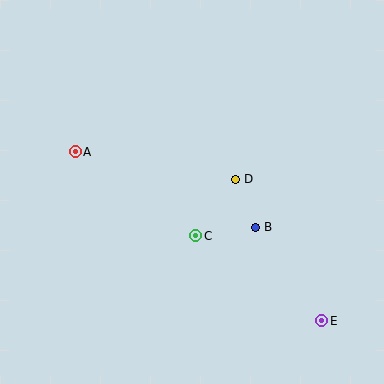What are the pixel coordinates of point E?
Point E is at (322, 321).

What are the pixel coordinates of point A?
Point A is at (75, 152).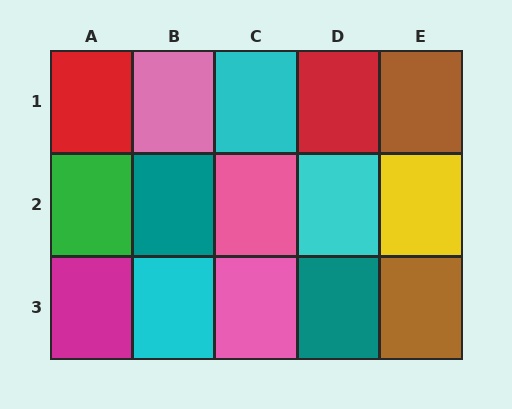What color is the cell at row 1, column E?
Brown.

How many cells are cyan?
3 cells are cyan.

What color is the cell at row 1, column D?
Red.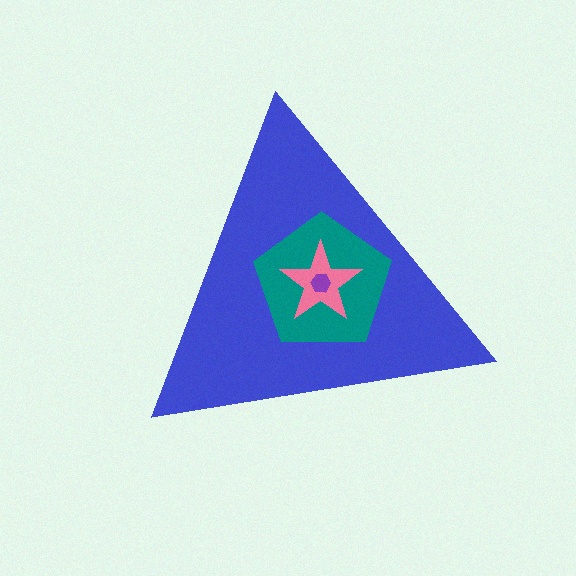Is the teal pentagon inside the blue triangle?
Yes.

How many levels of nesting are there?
4.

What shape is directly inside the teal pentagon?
The pink star.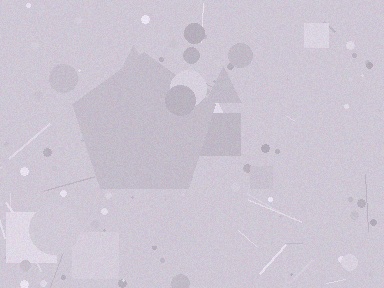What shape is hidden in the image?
A pentagon is hidden in the image.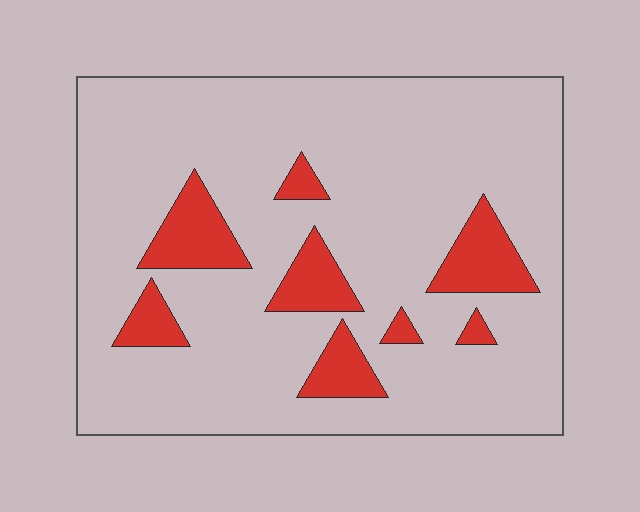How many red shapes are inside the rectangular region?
8.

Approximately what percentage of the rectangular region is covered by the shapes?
Approximately 15%.